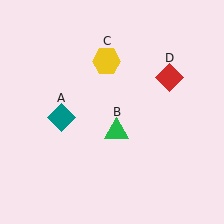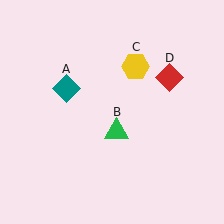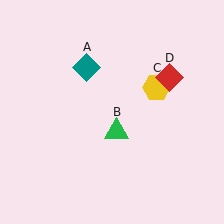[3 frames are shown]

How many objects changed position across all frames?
2 objects changed position: teal diamond (object A), yellow hexagon (object C).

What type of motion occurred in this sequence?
The teal diamond (object A), yellow hexagon (object C) rotated clockwise around the center of the scene.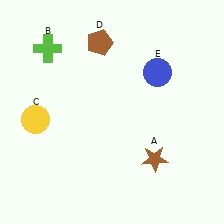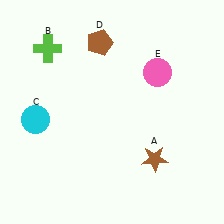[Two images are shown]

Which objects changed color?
C changed from yellow to cyan. E changed from blue to pink.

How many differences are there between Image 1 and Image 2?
There are 2 differences between the two images.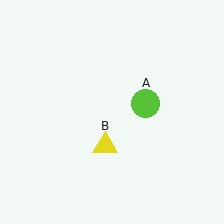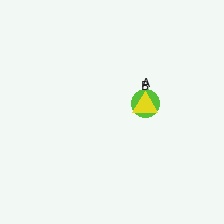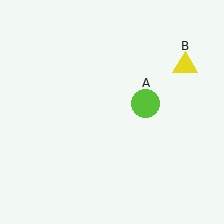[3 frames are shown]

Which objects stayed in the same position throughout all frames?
Lime circle (object A) remained stationary.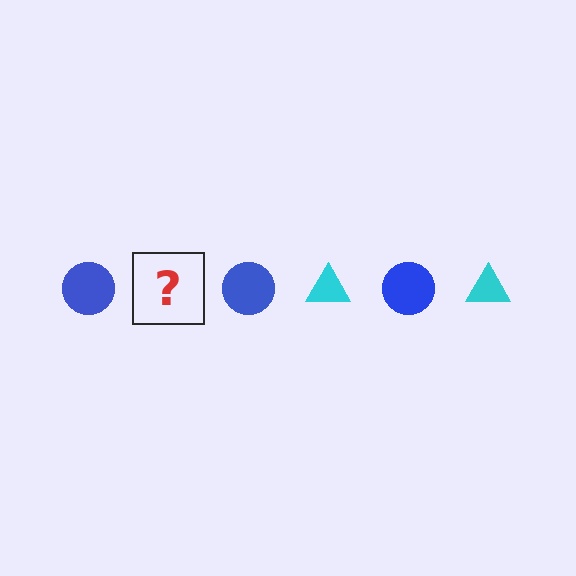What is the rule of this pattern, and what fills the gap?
The rule is that the pattern alternates between blue circle and cyan triangle. The gap should be filled with a cyan triangle.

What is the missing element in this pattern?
The missing element is a cyan triangle.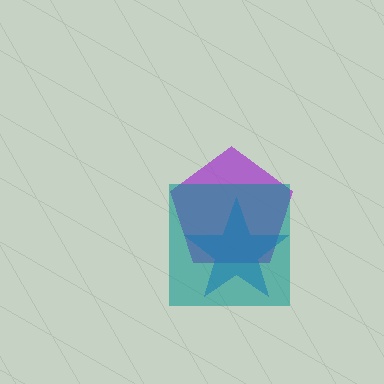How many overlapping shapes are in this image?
There are 3 overlapping shapes in the image.